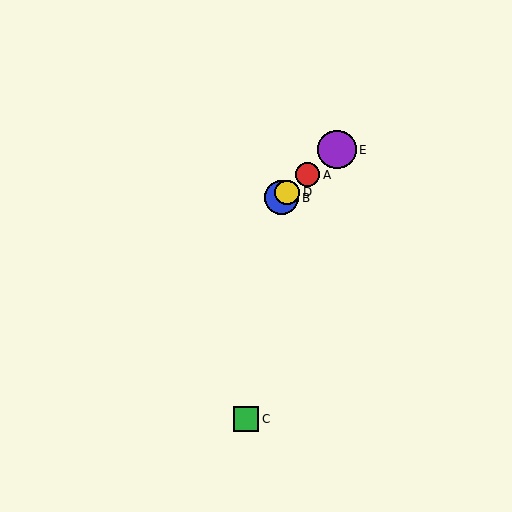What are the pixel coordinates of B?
Object B is at (281, 198).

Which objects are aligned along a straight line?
Objects A, B, D, E are aligned along a straight line.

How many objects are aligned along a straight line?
4 objects (A, B, D, E) are aligned along a straight line.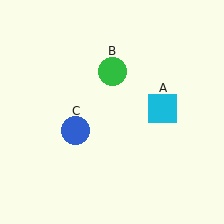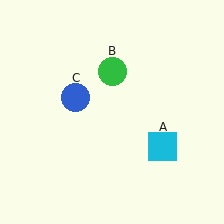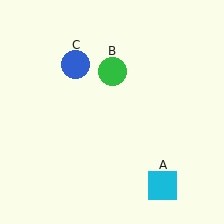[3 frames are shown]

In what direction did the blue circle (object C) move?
The blue circle (object C) moved up.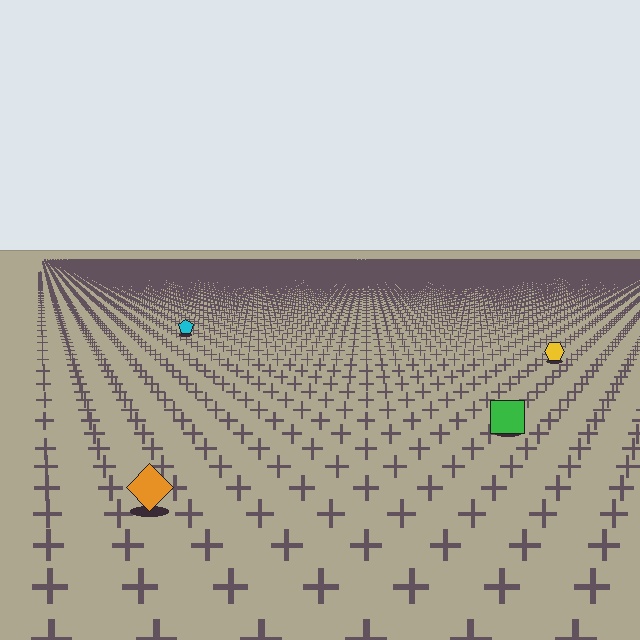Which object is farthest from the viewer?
The cyan pentagon is farthest from the viewer. It appears smaller and the ground texture around it is denser.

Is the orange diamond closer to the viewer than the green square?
Yes. The orange diamond is closer — you can tell from the texture gradient: the ground texture is coarser near it.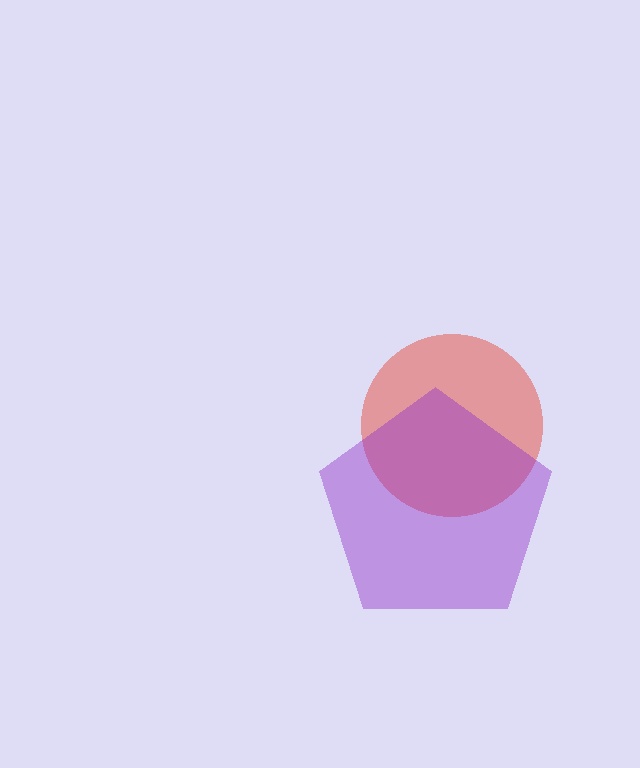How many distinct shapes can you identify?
There are 2 distinct shapes: a red circle, a purple pentagon.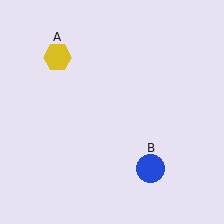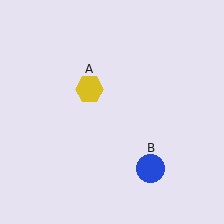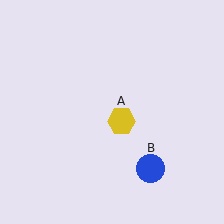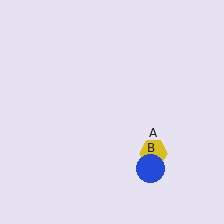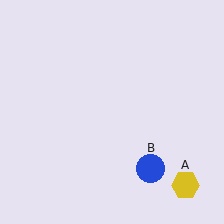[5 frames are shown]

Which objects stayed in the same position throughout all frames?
Blue circle (object B) remained stationary.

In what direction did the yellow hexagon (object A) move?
The yellow hexagon (object A) moved down and to the right.